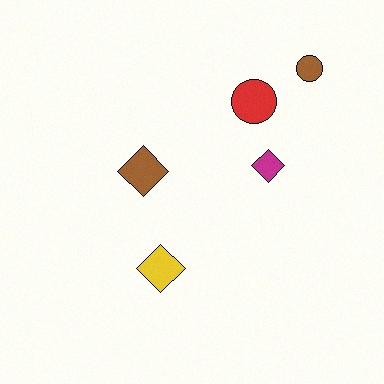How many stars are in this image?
There are no stars.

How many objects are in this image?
There are 5 objects.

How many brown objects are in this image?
There are 2 brown objects.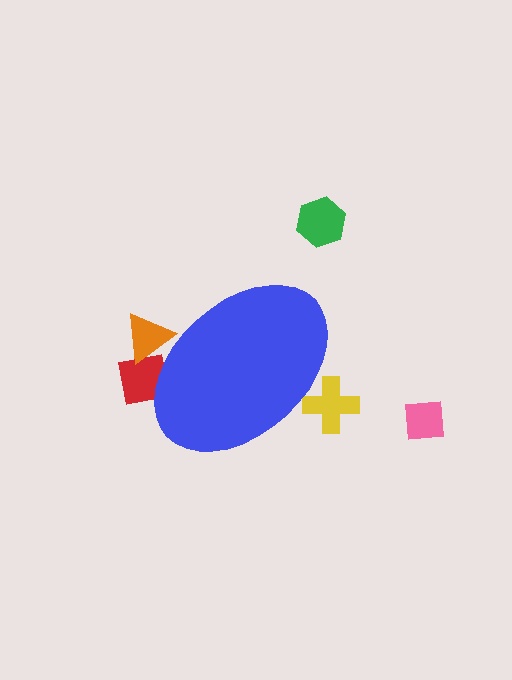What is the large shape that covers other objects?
A blue ellipse.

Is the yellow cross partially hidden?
Yes, the yellow cross is partially hidden behind the blue ellipse.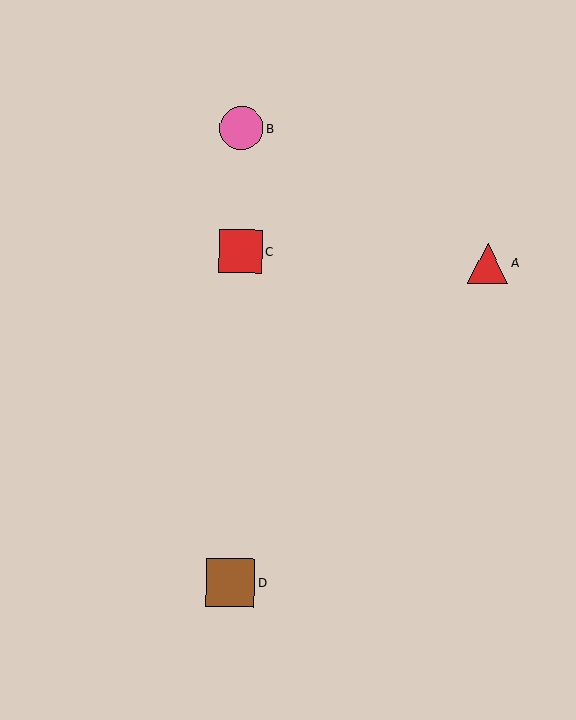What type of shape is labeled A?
Shape A is a red triangle.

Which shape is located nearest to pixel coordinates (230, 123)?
The pink circle (labeled B) at (242, 128) is nearest to that location.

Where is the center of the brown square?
The center of the brown square is at (230, 583).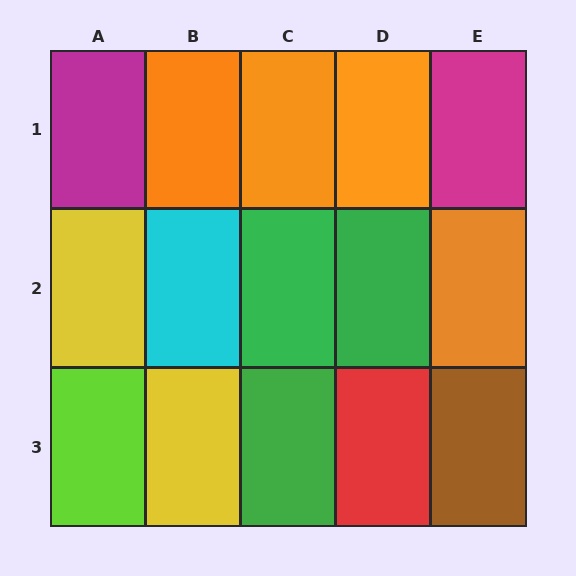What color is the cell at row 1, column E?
Magenta.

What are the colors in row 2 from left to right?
Yellow, cyan, green, green, orange.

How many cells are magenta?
2 cells are magenta.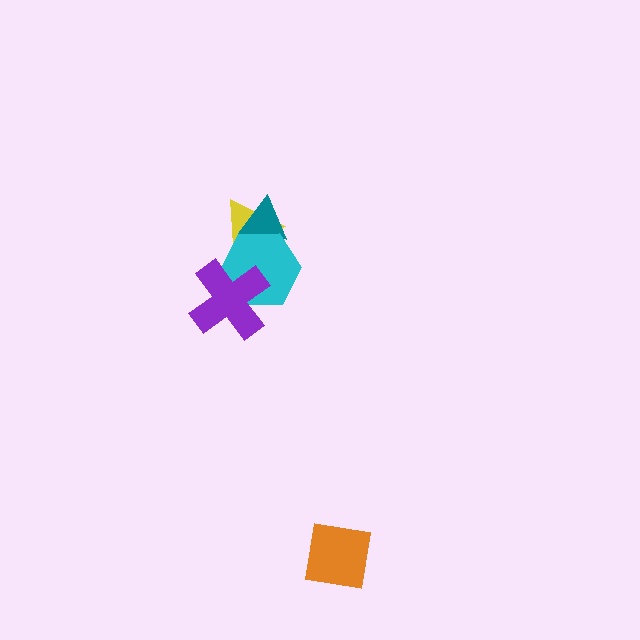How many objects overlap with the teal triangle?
2 objects overlap with the teal triangle.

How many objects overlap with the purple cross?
1 object overlaps with the purple cross.